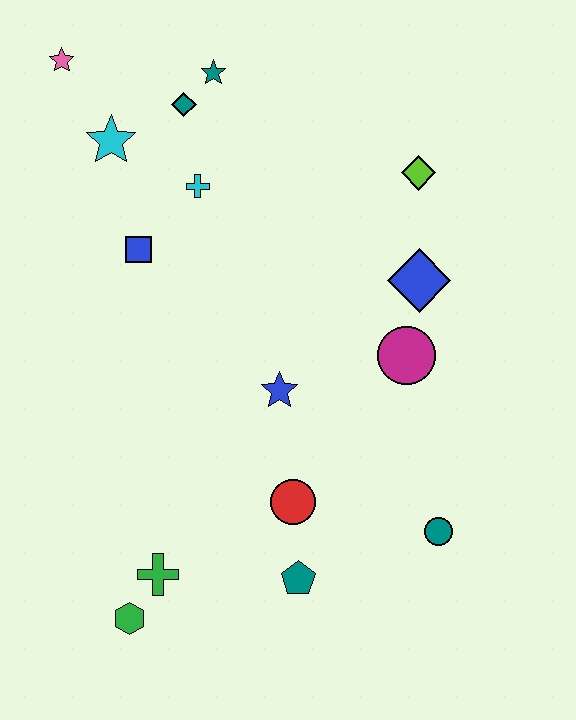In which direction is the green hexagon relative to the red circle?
The green hexagon is to the left of the red circle.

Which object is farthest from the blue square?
The teal circle is farthest from the blue square.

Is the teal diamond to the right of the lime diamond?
No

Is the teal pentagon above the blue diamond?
No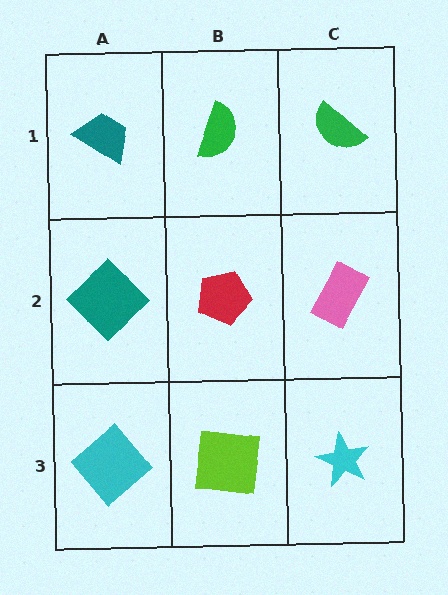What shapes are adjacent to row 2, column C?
A green semicircle (row 1, column C), a cyan star (row 3, column C), a red pentagon (row 2, column B).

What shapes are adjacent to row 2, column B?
A green semicircle (row 1, column B), a lime square (row 3, column B), a teal diamond (row 2, column A), a pink rectangle (row 2, column C).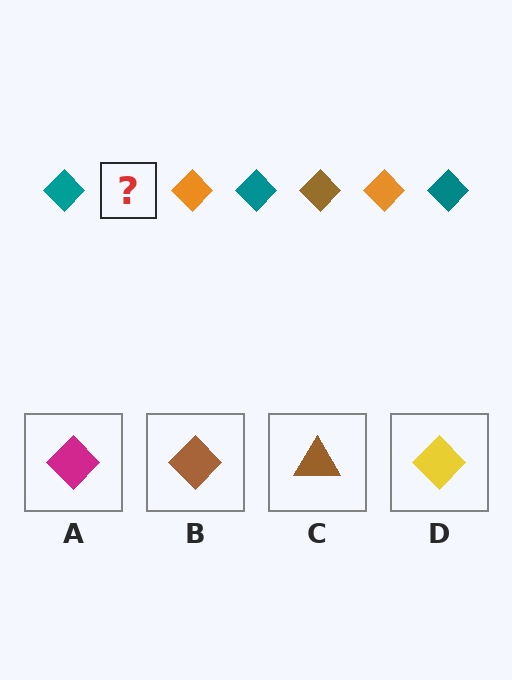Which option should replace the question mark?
Option B.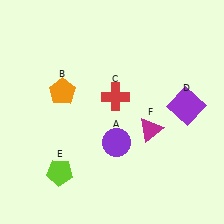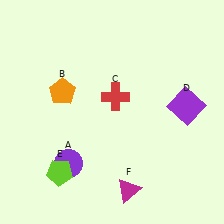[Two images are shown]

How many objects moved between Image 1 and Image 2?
2 objects moved between the two images.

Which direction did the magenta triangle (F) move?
The magenta triangle (F) moved down.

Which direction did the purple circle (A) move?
The purple circle (A) moved left.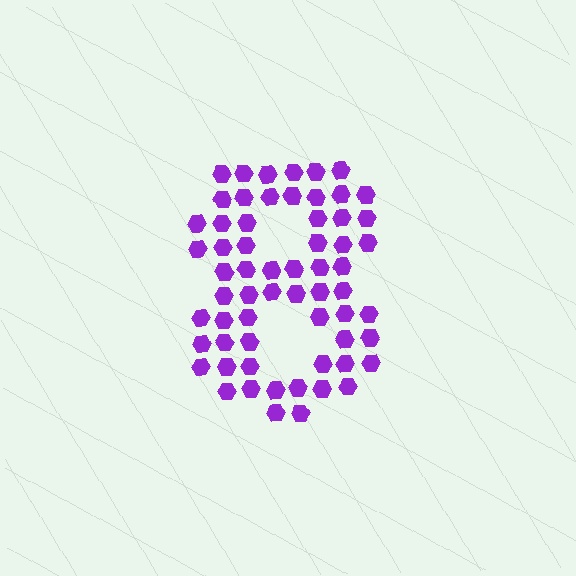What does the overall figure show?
The overall figure shows the digit 8.